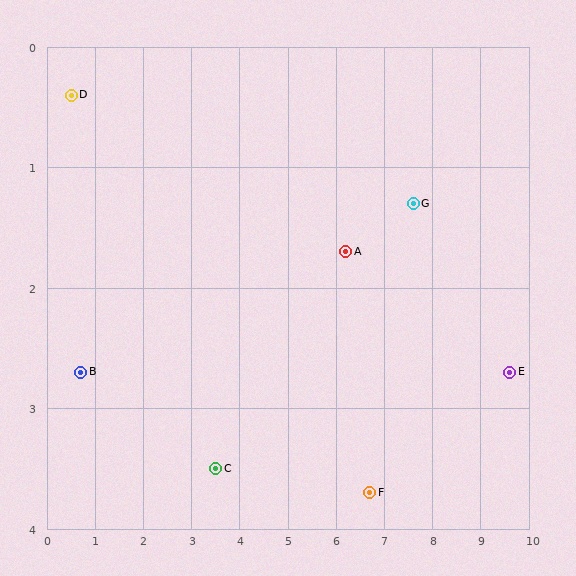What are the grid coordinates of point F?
Point F is at approximately (6.7, 3.7).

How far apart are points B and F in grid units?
Points B and F are about 6.1 grid units apart.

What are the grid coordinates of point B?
Point B is at approximately (0.7, 2.7).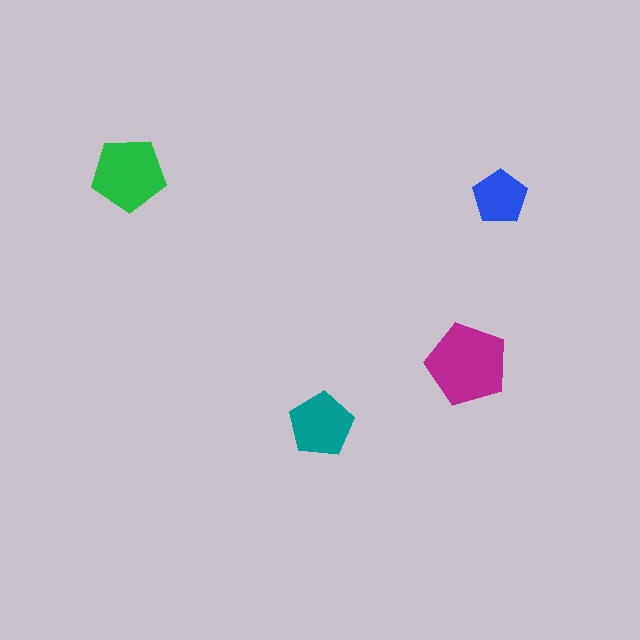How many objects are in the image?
There are 4 objects in the image.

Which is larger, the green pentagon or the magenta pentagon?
The magenta one.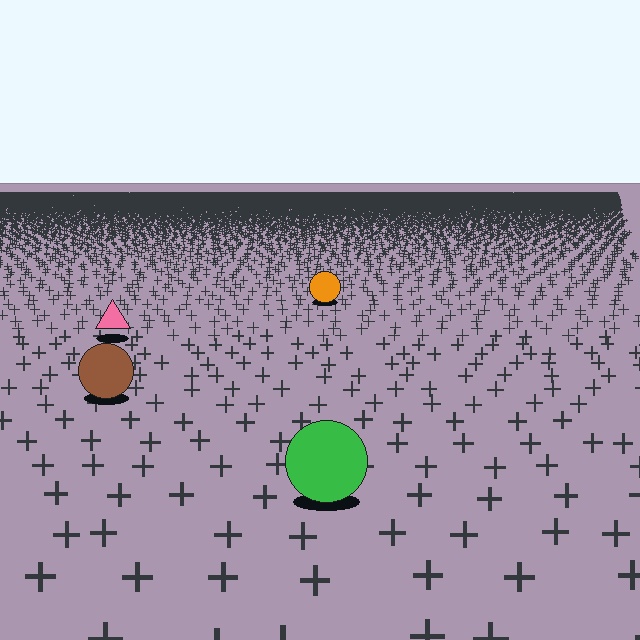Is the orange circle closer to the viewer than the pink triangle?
No. The pink triangle is closer — you can tell from the texture gradient: the ground texture is coarser near it.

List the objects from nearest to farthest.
From nearest to farthest: the green circle, the brown circle, the pink triangle, the orange circle.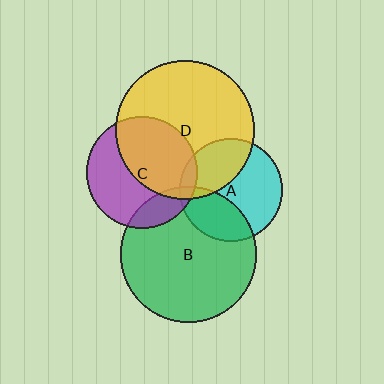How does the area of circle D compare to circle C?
Approximately 1.6 times.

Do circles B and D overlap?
Yes.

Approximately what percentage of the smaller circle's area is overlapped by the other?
Approximately 5%.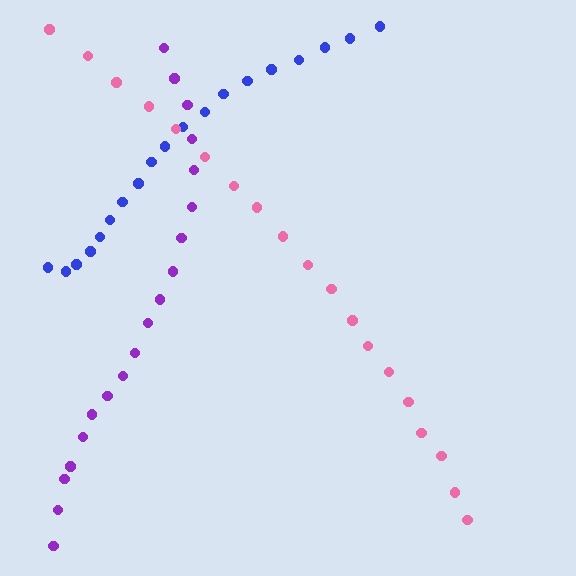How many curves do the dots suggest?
There are 3 distinct paths.